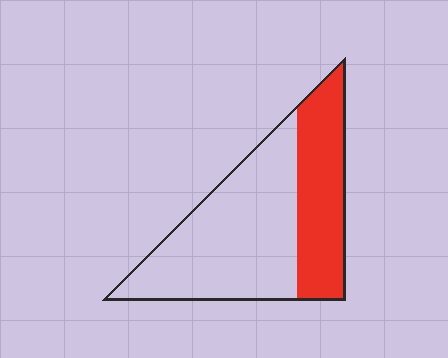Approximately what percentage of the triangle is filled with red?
Approximately 35%.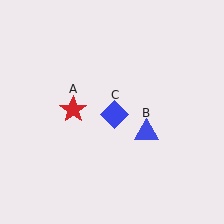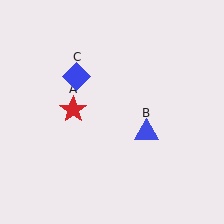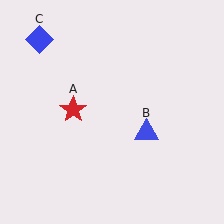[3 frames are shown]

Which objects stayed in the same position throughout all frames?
Red star (object A) and blue triangle (object B) remained stationary.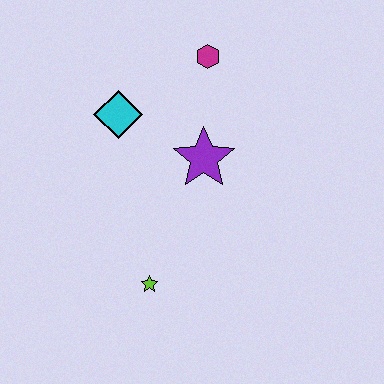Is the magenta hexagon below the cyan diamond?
No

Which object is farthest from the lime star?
The magenta hexagon is farthest from the lime star.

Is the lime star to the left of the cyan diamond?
No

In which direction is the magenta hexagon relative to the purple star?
The magenta hexagon is above the purple star.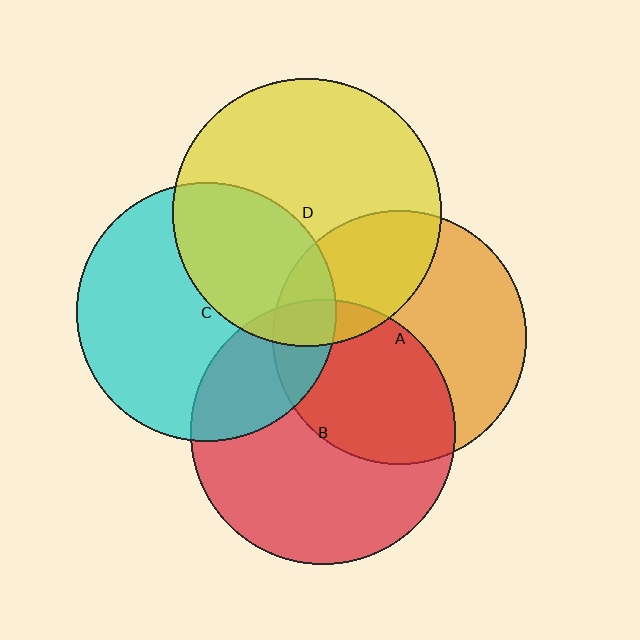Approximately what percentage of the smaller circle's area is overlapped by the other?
Approximately 15%.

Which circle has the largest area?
Circle D (yellow).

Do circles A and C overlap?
Yes.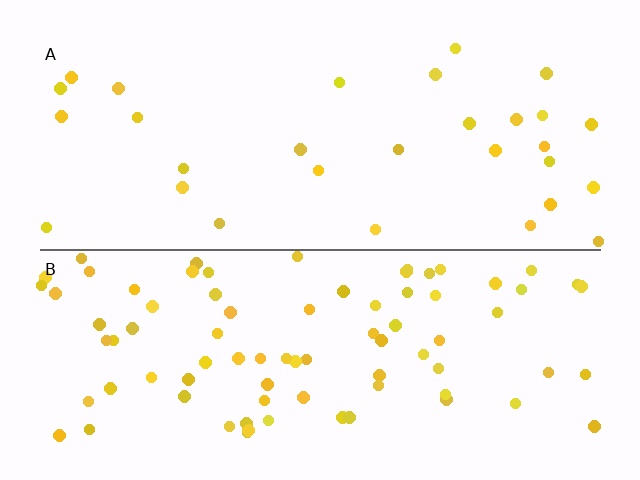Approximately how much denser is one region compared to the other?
Approximately 2.8× — region B over region A.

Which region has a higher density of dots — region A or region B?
B (the bottom).